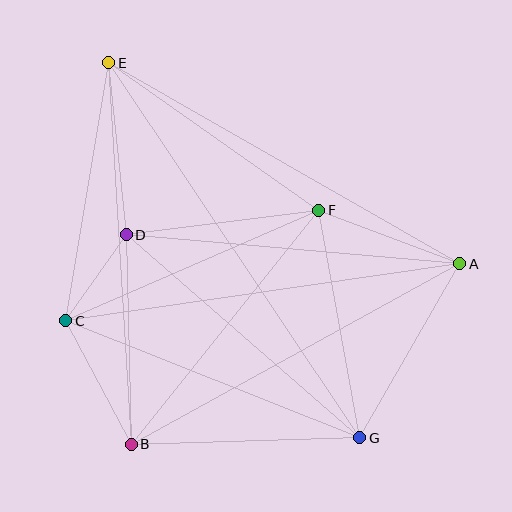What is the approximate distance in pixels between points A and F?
The distance between A and F is approximately 151 pixels.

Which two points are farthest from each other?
Points E and G are farthest from each other.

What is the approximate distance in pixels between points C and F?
The distance between C and F is approximately 276 pixels.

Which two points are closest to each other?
Points C and D are closest to each other.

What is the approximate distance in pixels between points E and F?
The distance between E and F is approximately 257 pixels.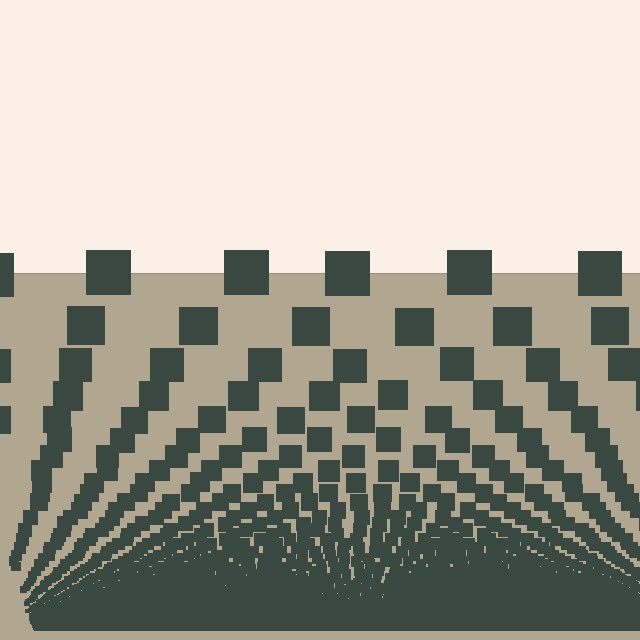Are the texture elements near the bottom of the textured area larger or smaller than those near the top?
Smaller. The gradient is inverted — elements near the bottom are smaller and denser.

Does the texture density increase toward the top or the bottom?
Density increases toward the bottom.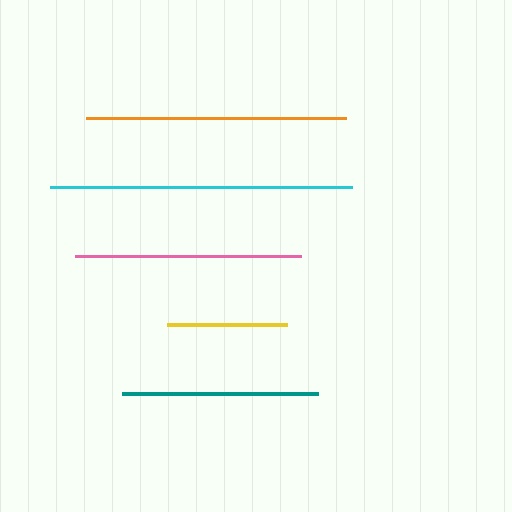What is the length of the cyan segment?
The cyan segment is approximately 301 pixels long.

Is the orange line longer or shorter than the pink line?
The orange line is longer than the pink line.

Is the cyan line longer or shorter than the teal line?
The cyan line is longer than the teal line.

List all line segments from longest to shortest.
From longest to shortest: cyan, orange, pink, teal, yellow.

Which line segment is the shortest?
The yellow line is the shortest at approximately 119 pixels.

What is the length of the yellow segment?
The yellow segment is approximately 119 pixels long.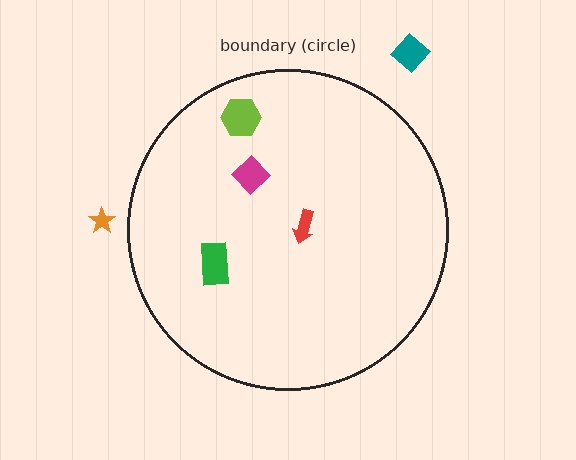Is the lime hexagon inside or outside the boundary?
Inside.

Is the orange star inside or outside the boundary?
Outside.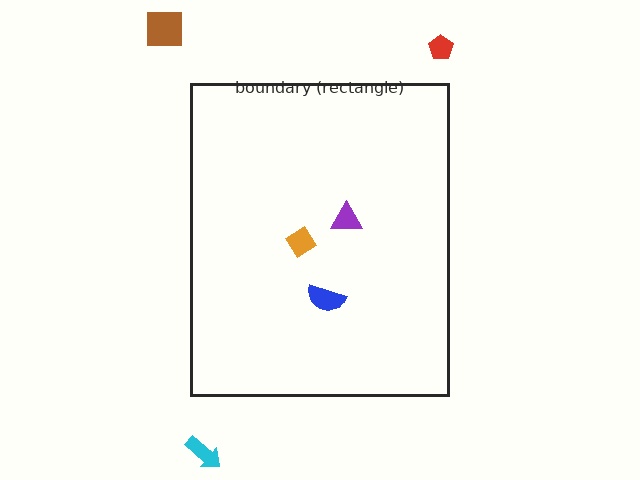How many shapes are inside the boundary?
3 inside, 3 outside.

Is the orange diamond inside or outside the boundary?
Inside.